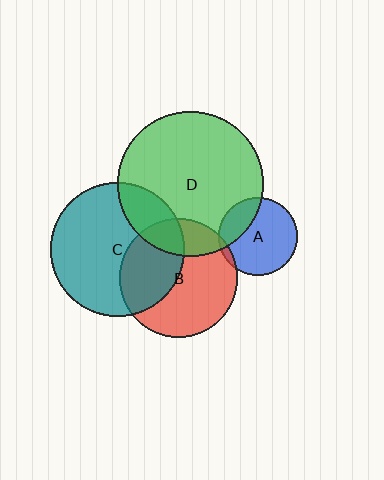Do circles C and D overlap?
Yes.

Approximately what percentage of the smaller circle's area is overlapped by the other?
Approximately 20%.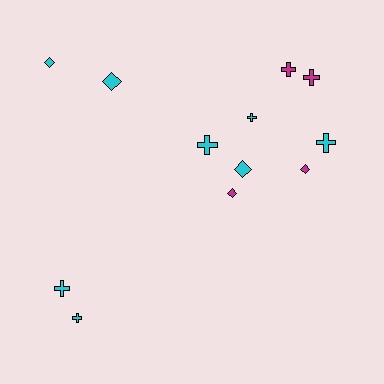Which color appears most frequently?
Cyan, with 8 objects.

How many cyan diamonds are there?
There are 3 cyan diamonds.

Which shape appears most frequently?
Cross, with 7 objects.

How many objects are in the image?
There are 12 objects.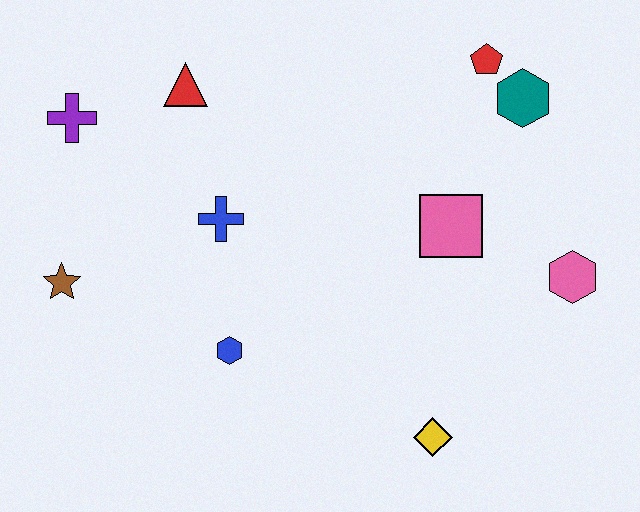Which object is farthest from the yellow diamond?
The purple cross is farthest from the yellow diamond.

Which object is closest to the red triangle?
The purple cross is closest to the red triangle.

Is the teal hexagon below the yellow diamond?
No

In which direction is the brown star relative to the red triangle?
The brown star is below the red triangle.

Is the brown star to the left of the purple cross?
Yes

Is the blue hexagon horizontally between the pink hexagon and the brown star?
Yes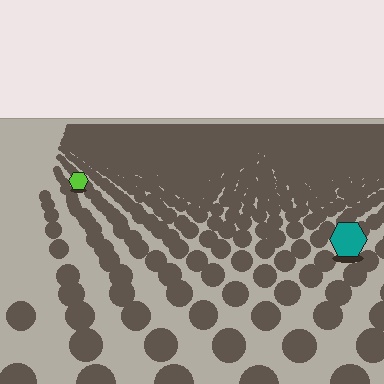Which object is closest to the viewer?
The teal hexagon is closest. The texture marks near it are larger and more spread out.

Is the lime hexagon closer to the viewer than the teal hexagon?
No. The teal hexagon is closer — you can tell from the texture gradient: the ground texture is coarser near it.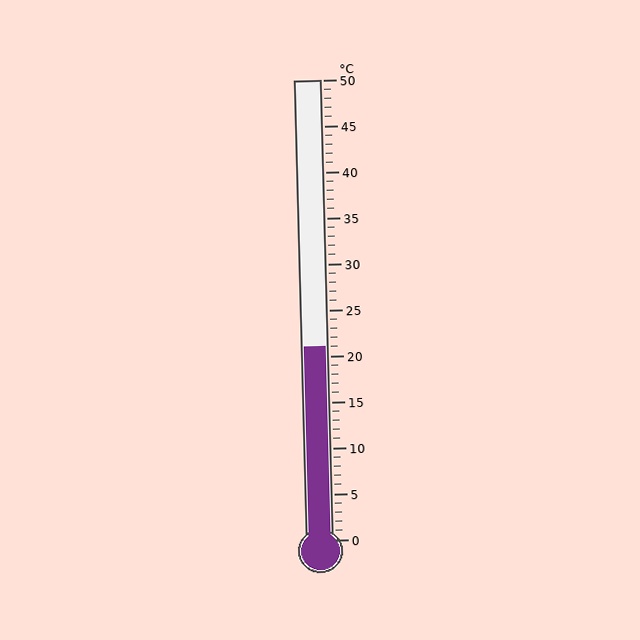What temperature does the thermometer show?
The thermometer shows approximately 21°C.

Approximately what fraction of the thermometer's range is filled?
The thermometer is filled to approximately 40% of its range.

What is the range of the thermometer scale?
The thermometer scale ranges from 0°C to 50°C.